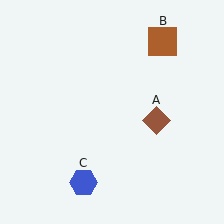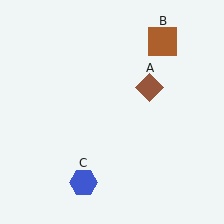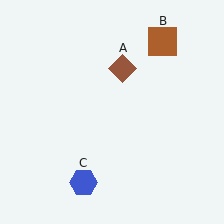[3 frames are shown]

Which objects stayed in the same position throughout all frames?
Brown square (object B) and blue hexagon (object C) remained stationary.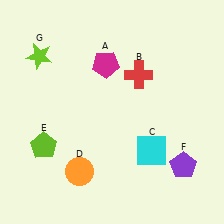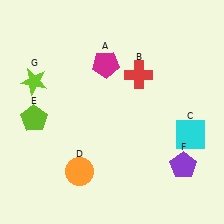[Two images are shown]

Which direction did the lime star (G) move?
The lime star (G) moved down.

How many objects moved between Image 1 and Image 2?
3 objects moved between the two images.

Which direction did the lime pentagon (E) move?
The lime pentagon (E) moved up.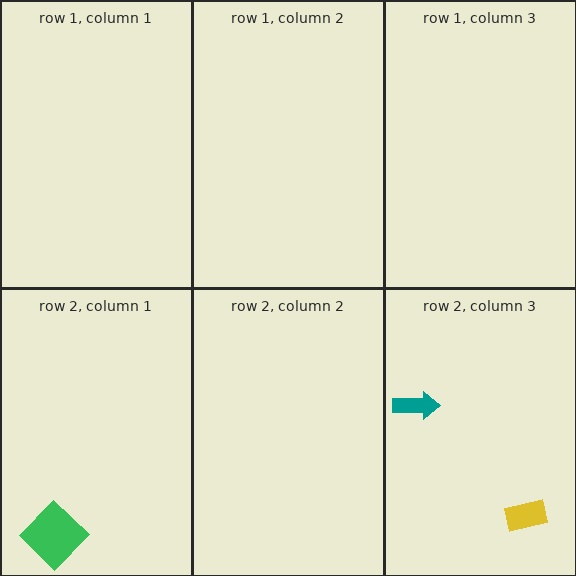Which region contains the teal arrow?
The row 2, column 3 region.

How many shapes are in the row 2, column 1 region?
1.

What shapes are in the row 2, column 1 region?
The green diamond.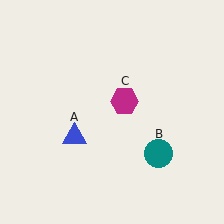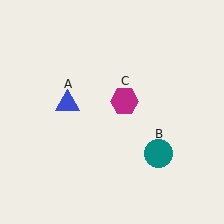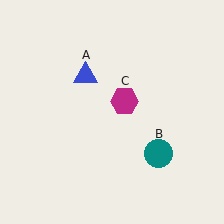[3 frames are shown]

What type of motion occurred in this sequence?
The blue triangle (object A) rotated clockwise around the center of the scene.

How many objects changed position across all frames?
1 object changed position: blue triangle (object A).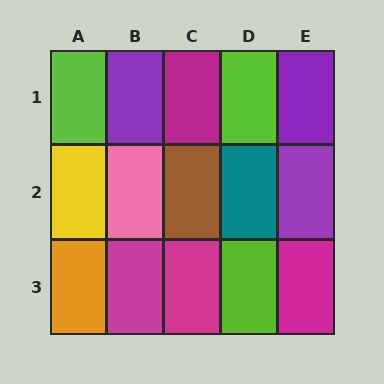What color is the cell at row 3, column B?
Magenta.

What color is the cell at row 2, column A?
Yellow.